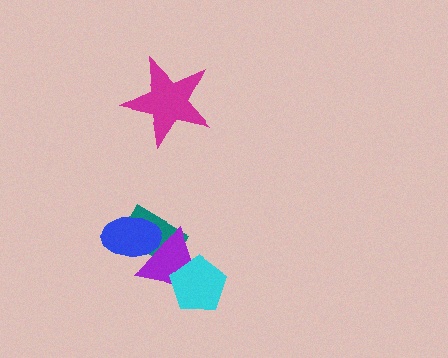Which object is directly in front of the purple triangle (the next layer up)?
The blue ellipse is directly in front of the purple triangle.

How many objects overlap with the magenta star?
0 objects overlap with the magenta star.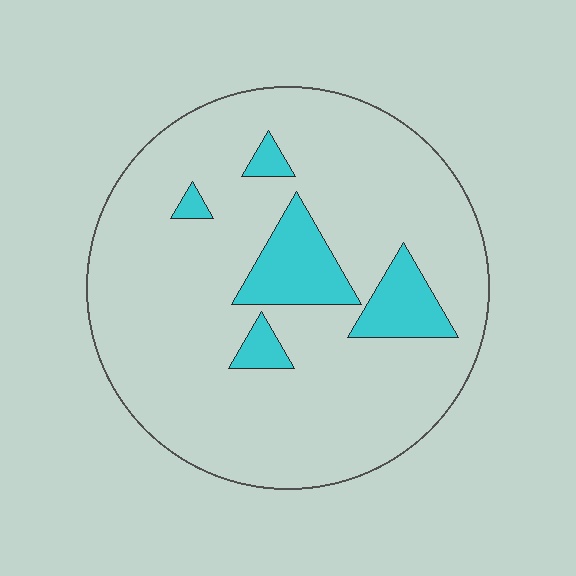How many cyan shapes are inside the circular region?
5.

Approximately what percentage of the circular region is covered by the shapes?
Approximately 15%.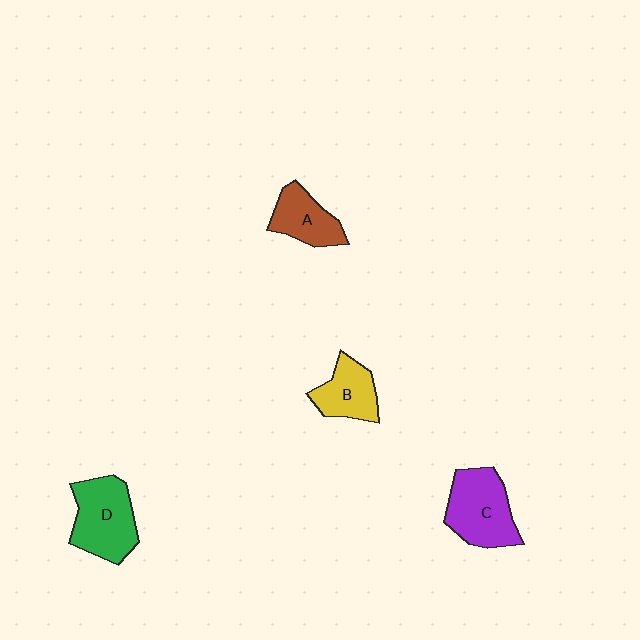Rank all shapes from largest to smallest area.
From largest to smallest: D (green), C (purple), A (brown), B (yellow).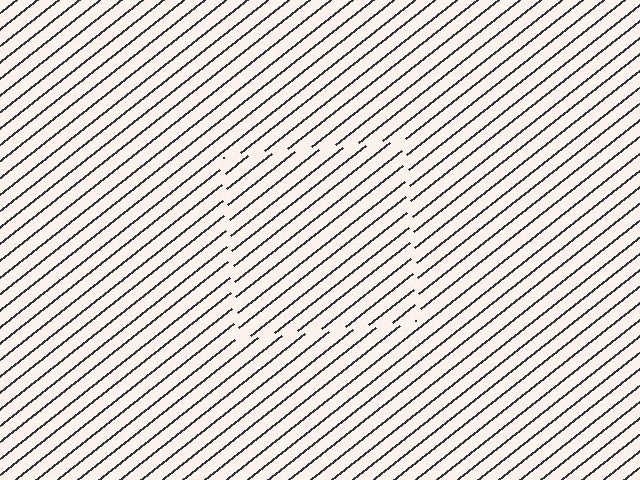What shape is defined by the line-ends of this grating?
An illusory square. The interior of the shape contains the same grating, shifted by half a period — the contour is defined by the phase discontinuity where line-ends from the inner and outer gratings abut.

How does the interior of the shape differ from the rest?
The interior of the shape contains the same grating, shifted by half a period — the contour is defined by the phase discontinuity where line-ends from the inner and outer gratings abut.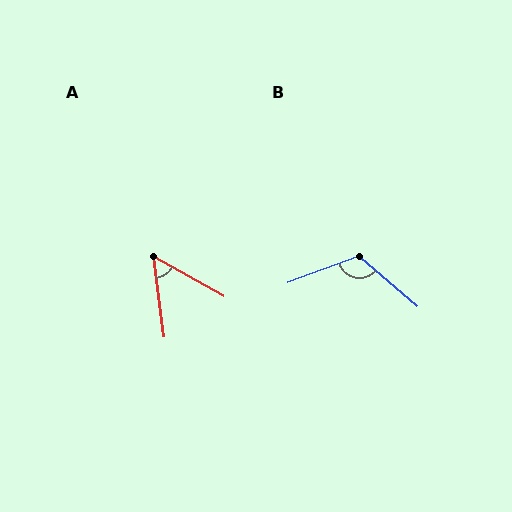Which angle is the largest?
B, at approximately 120 degrees.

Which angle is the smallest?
A, at approximately 53 degrees.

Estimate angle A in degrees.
Approximately 53 degrees.